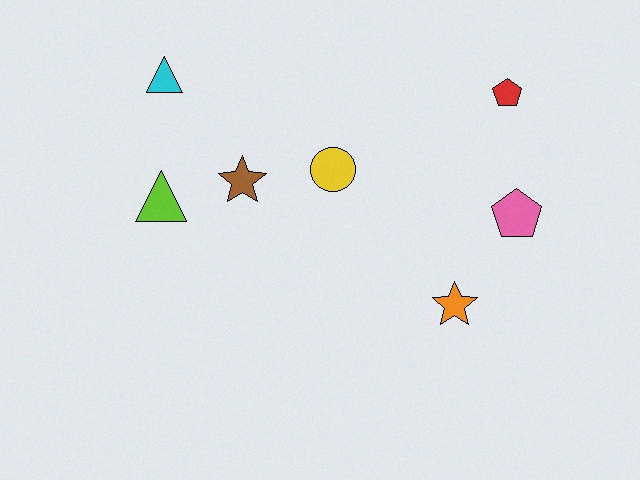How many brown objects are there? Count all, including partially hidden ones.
There is 1 brown object.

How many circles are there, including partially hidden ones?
There is 1 circle.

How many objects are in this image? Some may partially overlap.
There are 7 objects.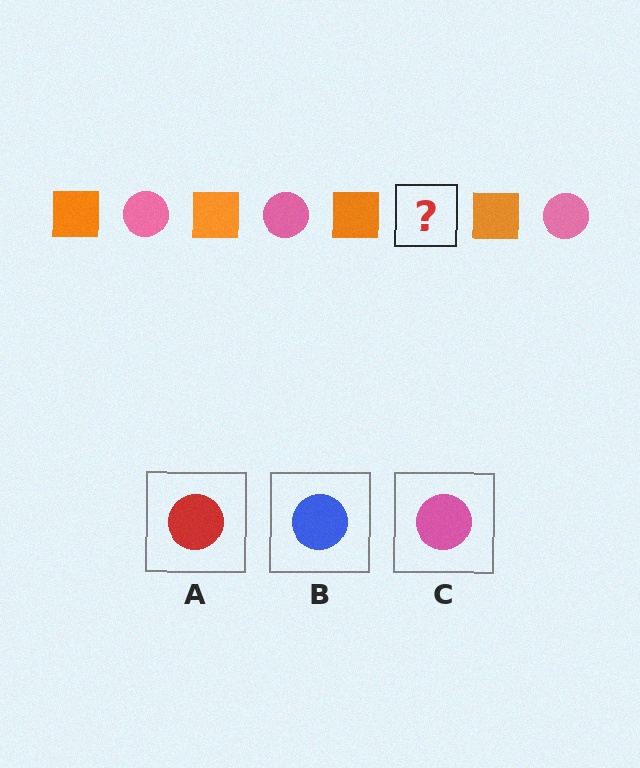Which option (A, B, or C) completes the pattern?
C.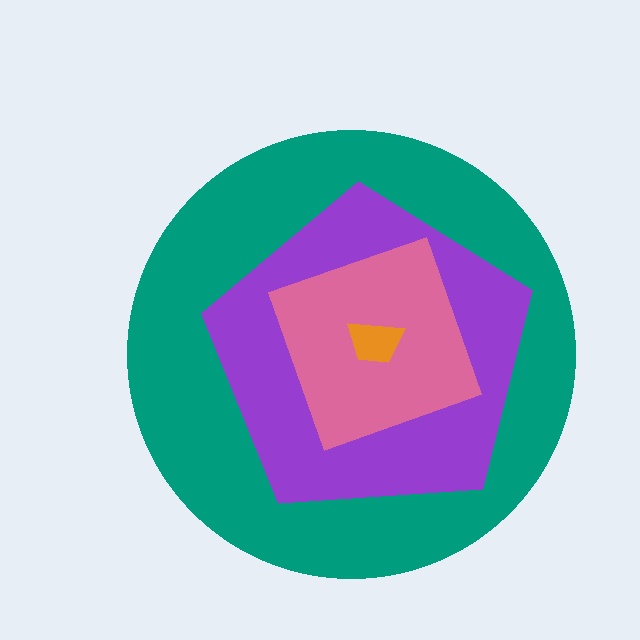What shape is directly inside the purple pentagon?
The pink diamond.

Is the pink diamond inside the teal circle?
Yes.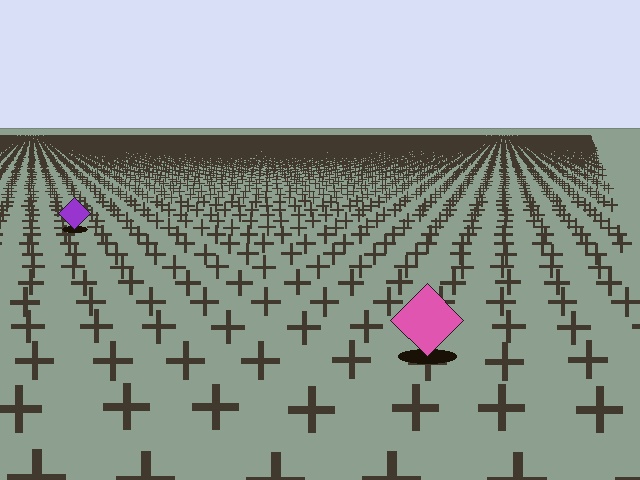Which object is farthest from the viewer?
The purple diamond is farthest from the viewer. It appears smaller and the ground texture around it is denser.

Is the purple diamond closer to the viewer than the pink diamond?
No. The pink diamond is closer — you can tell from the texture gradient: the ground texture is coarser near it.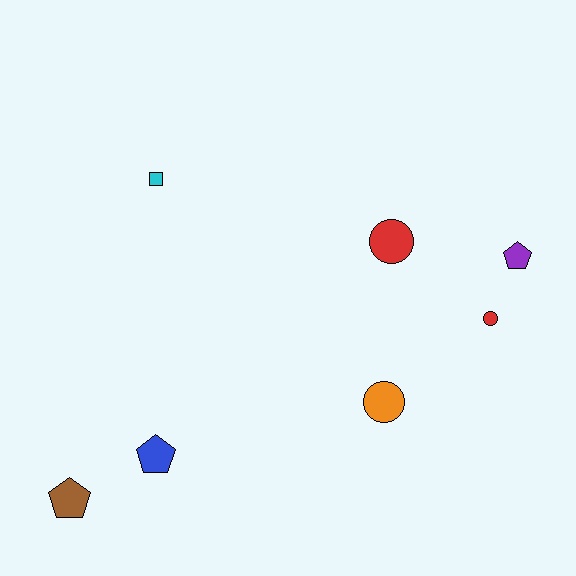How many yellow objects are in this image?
There are no yellow objects.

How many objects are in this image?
There are 7 objects.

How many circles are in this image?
There are 3 circles.